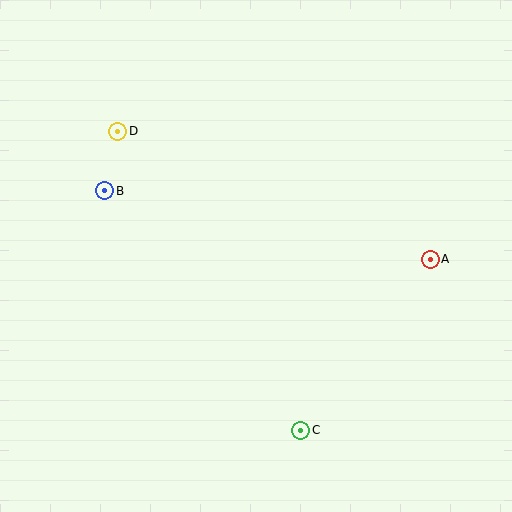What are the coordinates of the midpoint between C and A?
The midpoint between C and A is at (366, 345).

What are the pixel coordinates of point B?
Point B is at (105, 191).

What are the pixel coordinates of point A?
Point A is at (430, 259).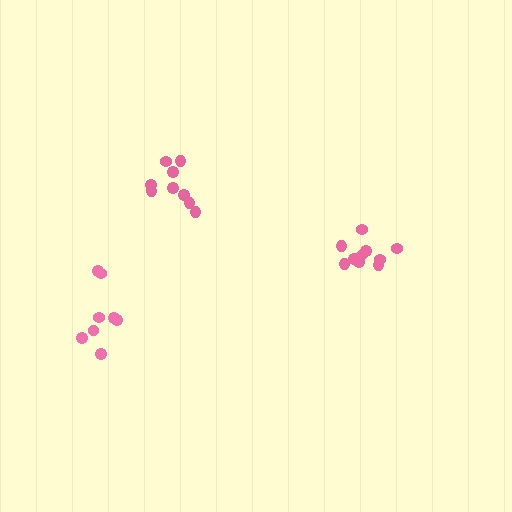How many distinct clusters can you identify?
There are 3 distinct clusters.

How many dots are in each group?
Group 1: 9 dots, Group 2: 10 dots, Group 3: 8 dots (27 total).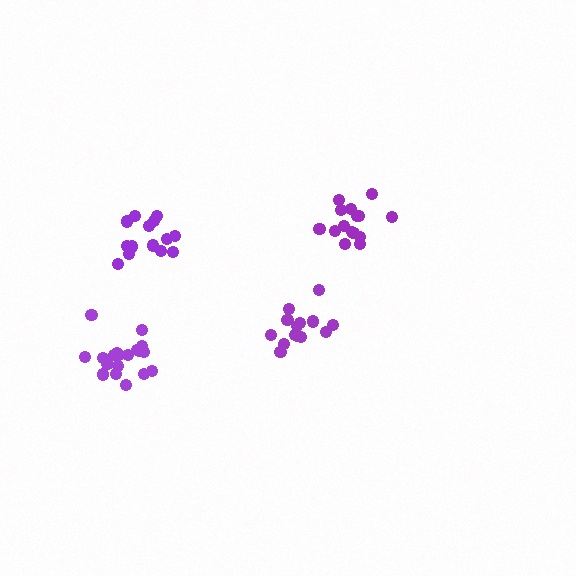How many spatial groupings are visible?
There are 4 spatial groupings.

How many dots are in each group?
Group 1: 14 dots, Group 2: 19 dots, Group 3: 14 dots, Group 4: 15 dots (62 total).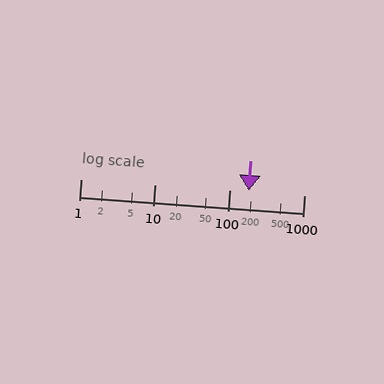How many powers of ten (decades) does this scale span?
The scale spans 3 decades, from 1 to 1000.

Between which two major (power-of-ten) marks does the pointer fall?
The pointer is between 100 and 1000.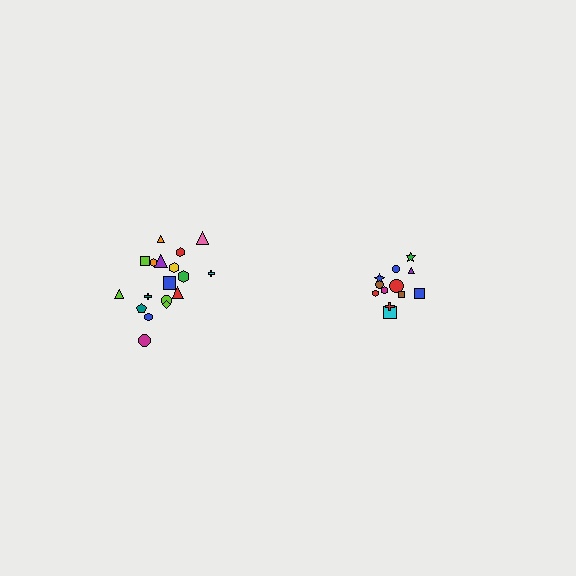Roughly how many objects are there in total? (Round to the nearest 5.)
Roughly 30 objects in total.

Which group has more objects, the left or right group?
The left group.